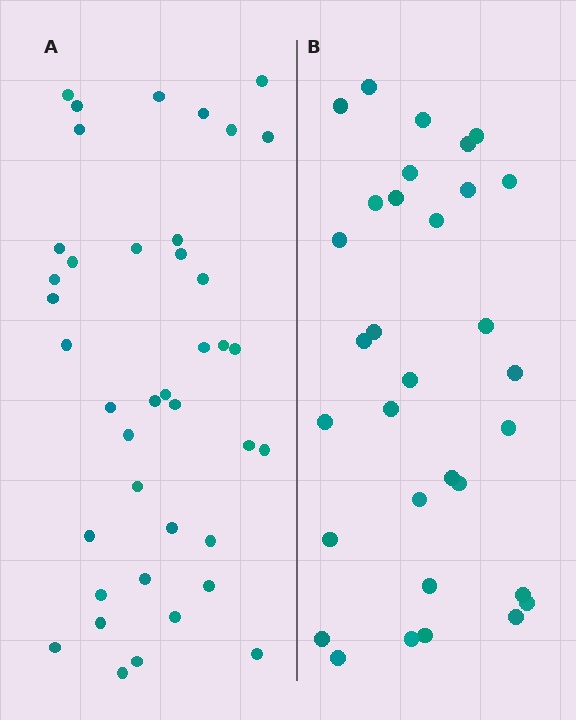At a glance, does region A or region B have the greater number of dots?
Region A (the left region) has more dots.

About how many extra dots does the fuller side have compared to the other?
Region A has roughly 8 or so more dots than region B.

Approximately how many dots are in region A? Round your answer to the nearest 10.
About 40 dots.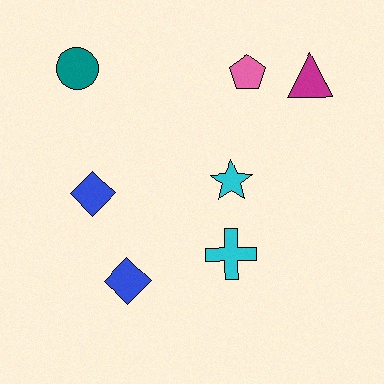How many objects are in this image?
There are 7 objects.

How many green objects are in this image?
There are no green objects.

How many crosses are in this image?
There is 1 cross.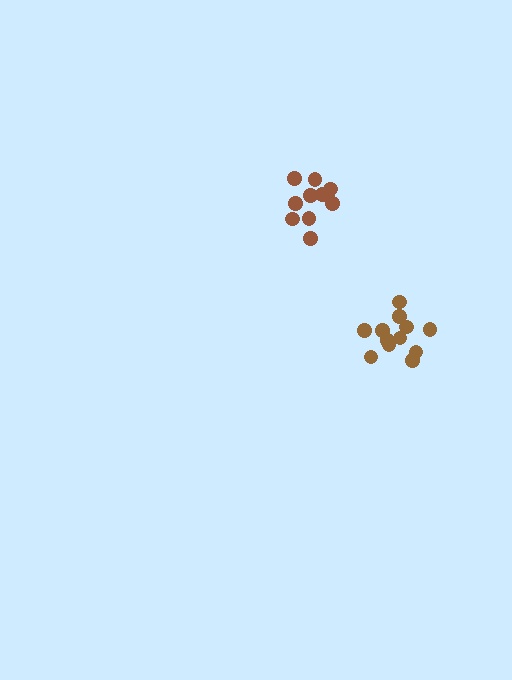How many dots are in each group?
Group 1: 11 dots, Group 2: 12 dots (23 total).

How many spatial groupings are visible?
There are 2 spatial groupings.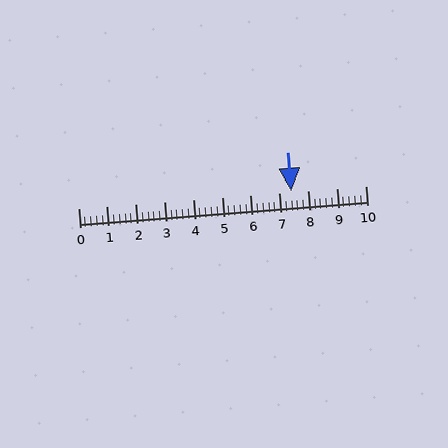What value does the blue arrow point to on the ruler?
The blue arrow points to approximately 7.4.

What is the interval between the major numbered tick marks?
The major tick marks are spaced 1 units apart.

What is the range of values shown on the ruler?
The ruler shows values from 0 to 10.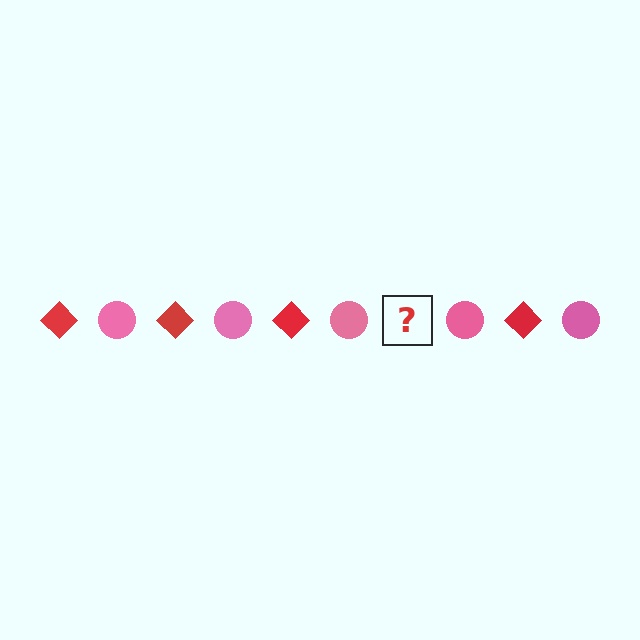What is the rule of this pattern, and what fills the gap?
The rule is that the pattern alternates between red diamond and pink circle. The gap should be filled with a red diamond.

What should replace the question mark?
The question mark should be replaced with a red diamond.